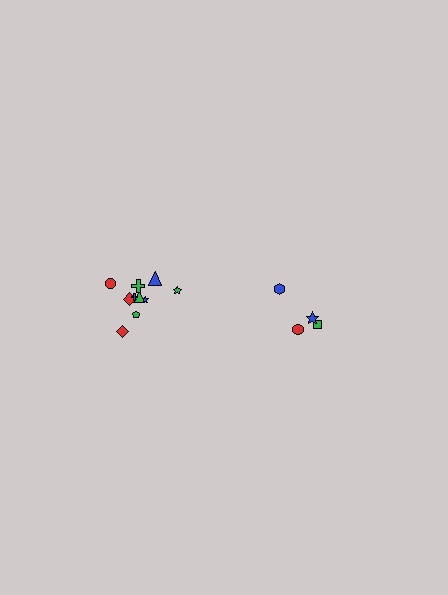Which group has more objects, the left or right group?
The left group.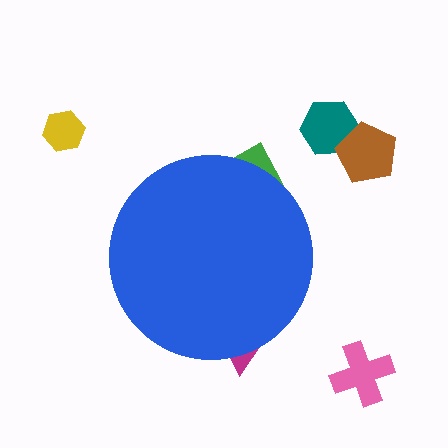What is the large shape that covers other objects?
A blue circle.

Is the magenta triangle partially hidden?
Yes, the magenta triangle is partially hidden behind the blue circle.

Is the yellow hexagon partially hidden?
No, the yellow hexagon is fully visible.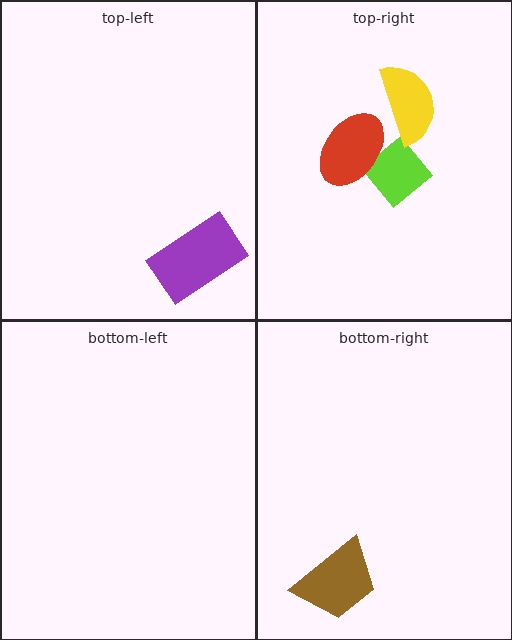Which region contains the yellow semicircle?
The top-right region.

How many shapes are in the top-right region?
3.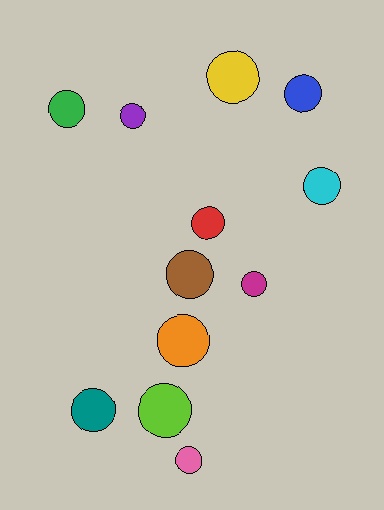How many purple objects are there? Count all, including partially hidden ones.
There is 1 purple object.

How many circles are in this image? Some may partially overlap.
There are 12 circles.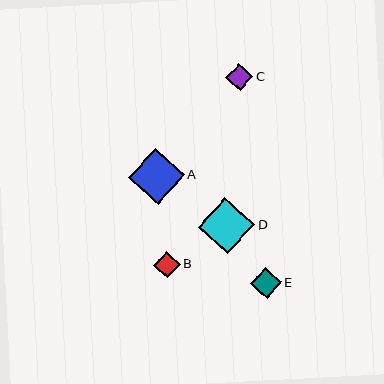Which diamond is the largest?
Diamond A is the largest with a size of approximately 56 pixels.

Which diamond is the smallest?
Diamond B is the smallest with a size of approximately 27 pixels.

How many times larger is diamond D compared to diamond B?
Diamond D is approximately 2.1 times the size of diamond B.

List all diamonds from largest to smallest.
From largest to smallest: A, D, E, C, B.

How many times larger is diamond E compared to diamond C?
Diamond E is approximately 1.1 times the size of diamond C.